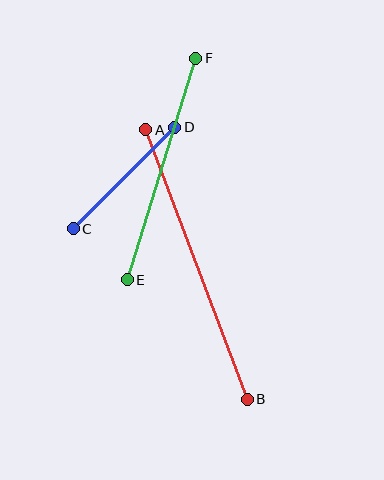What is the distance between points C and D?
The distance is approximately 143 pixels.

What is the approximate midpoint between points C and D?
The midpoint is at approximately (124, 178) pixels.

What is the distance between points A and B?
The distance is approximately 288 pixels.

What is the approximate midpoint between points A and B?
The midpoint is at approximately (196, 265) pixels.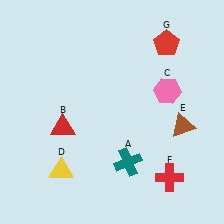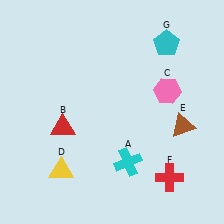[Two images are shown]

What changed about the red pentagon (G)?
In Image 1, G is red. In Image 2, it changed to cyan.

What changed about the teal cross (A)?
In Image 1, A is teal. In Image 2, it changed to cyan.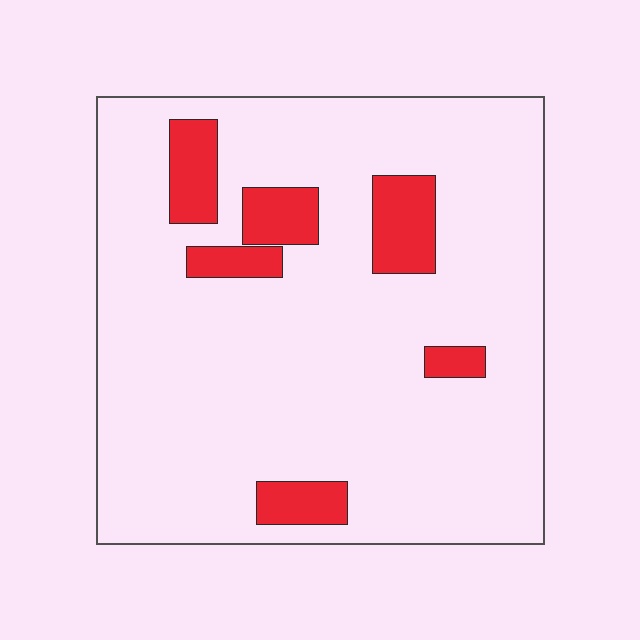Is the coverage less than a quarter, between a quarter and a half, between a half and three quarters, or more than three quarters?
Less than a quarter.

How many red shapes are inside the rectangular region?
6.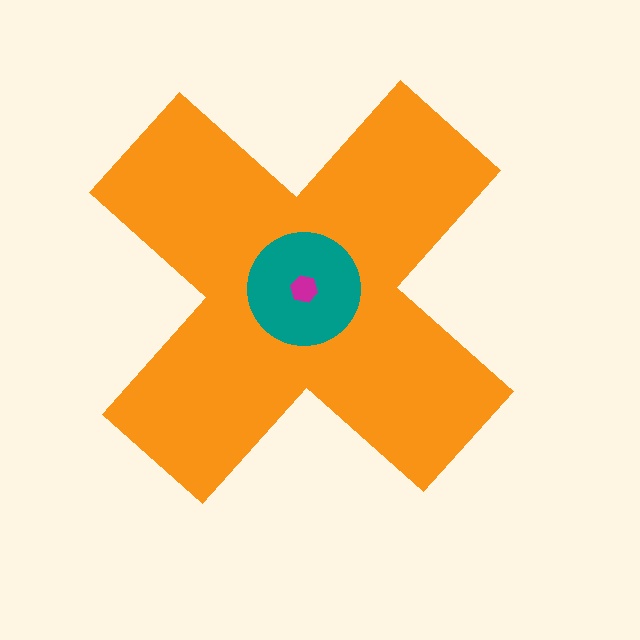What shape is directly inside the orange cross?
The teal circle.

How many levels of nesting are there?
3.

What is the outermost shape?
The orange cross.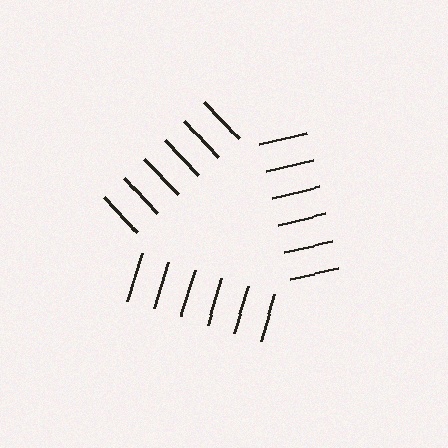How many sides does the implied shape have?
3 sides — the line-ends trace a triangle.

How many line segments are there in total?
18 — 6 along each of the 3 edges.